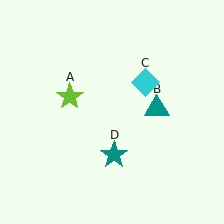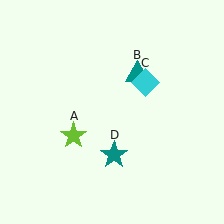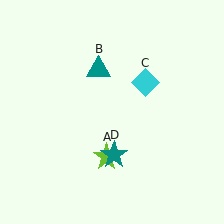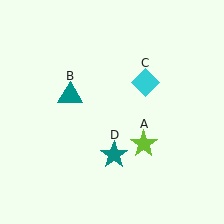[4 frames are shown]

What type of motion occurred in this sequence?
The lime star (object A), teal triangle (object B) rotated counterclockwise around the center of the scene.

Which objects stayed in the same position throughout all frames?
Cyan diamond (object C) and teal star (object D) remained stationary.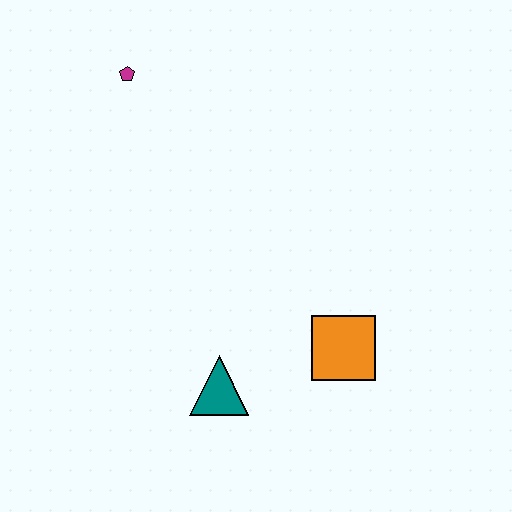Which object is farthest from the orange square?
The magenta pentagon is farthest from the orange square.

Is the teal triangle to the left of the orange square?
Yes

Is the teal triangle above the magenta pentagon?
No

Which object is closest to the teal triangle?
The orange square is closest to the teal triangle.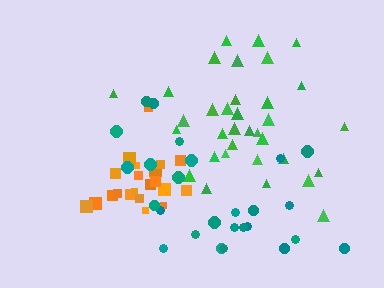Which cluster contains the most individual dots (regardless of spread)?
Green (34).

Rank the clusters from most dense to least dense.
orange, green, teal.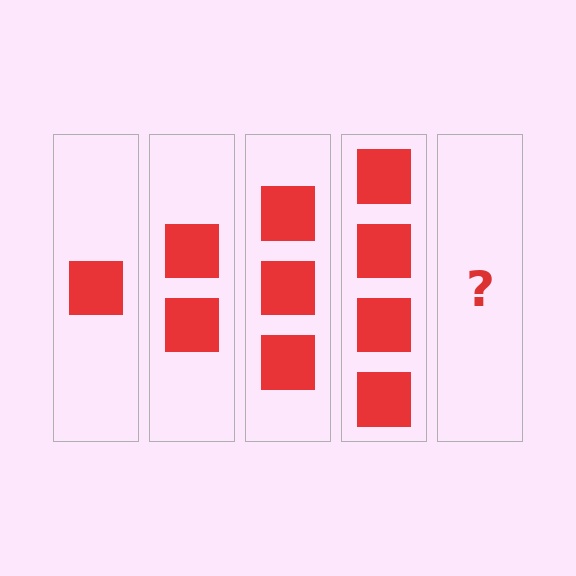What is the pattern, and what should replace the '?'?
The pattern is that each step adds one more square. The '?' should be 5 squares.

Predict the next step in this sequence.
The next step is 5 squares.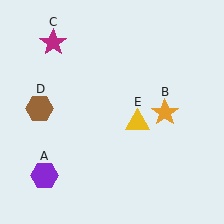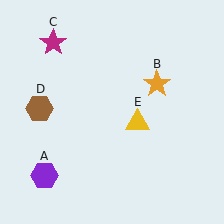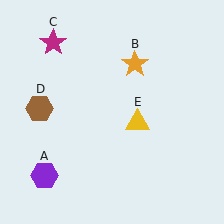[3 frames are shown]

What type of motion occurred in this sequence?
The orange star (object B) rotated counterclockwise around the center of the scene.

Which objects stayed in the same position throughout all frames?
Purple hexagon (object A) and magenta star (object C) and brown hexagon (object D) and yellow triangle (object E) remained stationary.